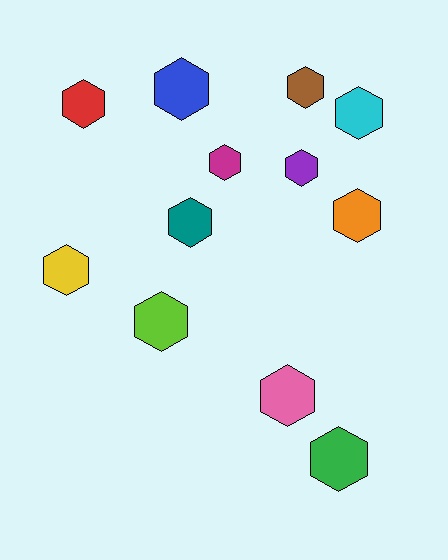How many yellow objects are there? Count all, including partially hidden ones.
There is 1 yellow object.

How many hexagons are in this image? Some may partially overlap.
There are 12 hexagons.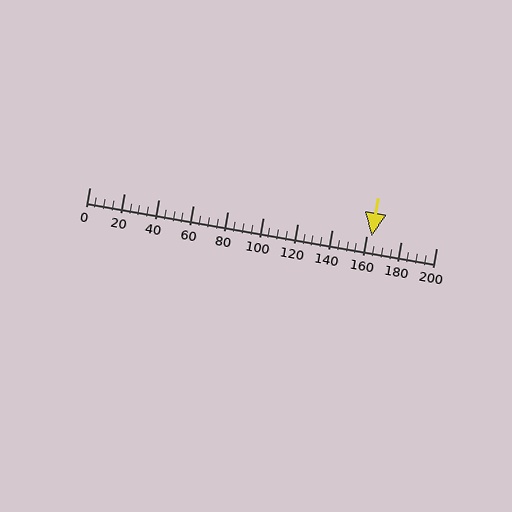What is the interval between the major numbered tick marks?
The major tick marks are spaced 20 units apart.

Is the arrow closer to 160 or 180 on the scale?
The arrow is closer to 160.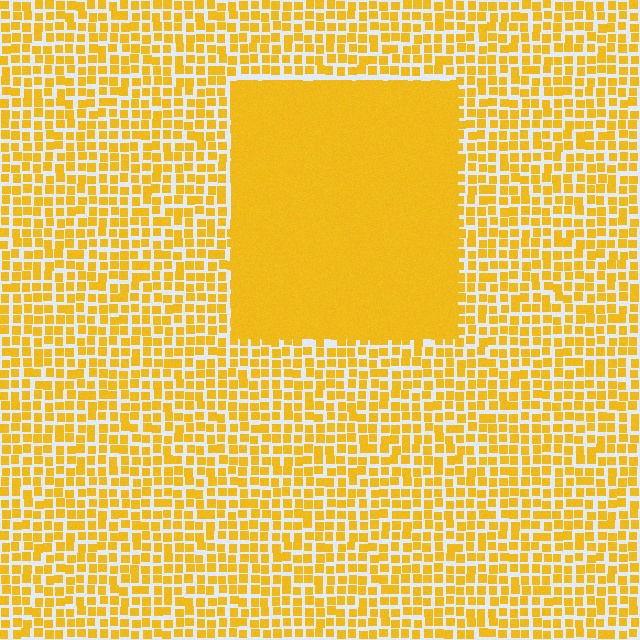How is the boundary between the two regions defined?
The boundary is defined by a change in element density (approximately 3.0x ratio). All elements are the same color, size, and shape.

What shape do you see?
I see a rectangle.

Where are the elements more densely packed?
The elements are more densely packed inside the rectangle boundary.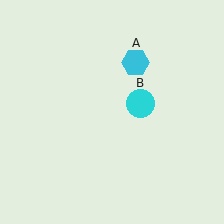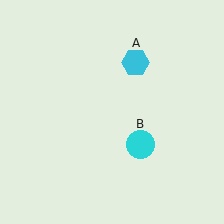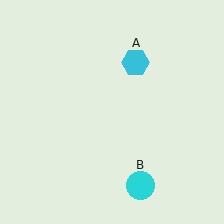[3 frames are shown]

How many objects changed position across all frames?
1 object changed position: cyan circle (object B).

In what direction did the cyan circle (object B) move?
The cyan circle (object B) moved down.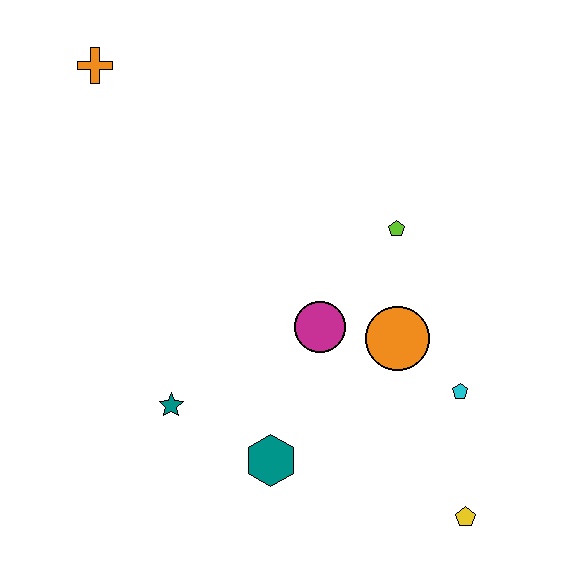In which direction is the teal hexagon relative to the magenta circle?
The teal hexagon is below the magenta circle.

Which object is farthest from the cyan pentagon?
The orange cross is farthest from the cyan pentagon.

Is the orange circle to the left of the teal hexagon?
No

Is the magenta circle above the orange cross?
No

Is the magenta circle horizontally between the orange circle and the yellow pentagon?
No